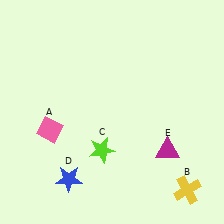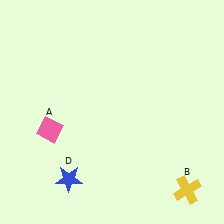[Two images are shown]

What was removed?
The magenta triangle (E), the lime star (C) were removed in Image 2.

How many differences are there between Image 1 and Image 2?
There are 2 differences between the two images.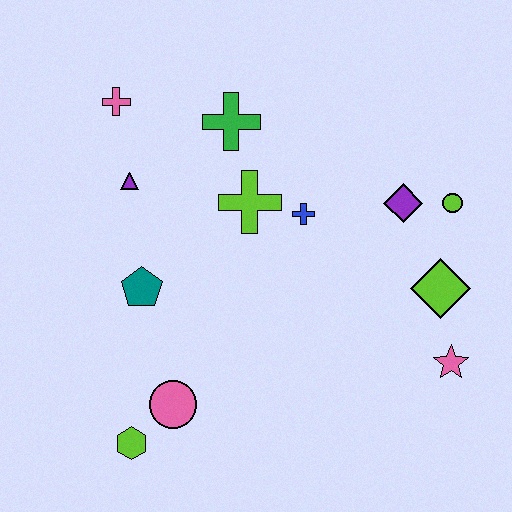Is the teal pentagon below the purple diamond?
Yes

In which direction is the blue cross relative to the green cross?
The blue cross is below the green cross.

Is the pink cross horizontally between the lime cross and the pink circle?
No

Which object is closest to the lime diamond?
The pink star is closest to the lime diamond.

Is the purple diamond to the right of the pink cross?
Yes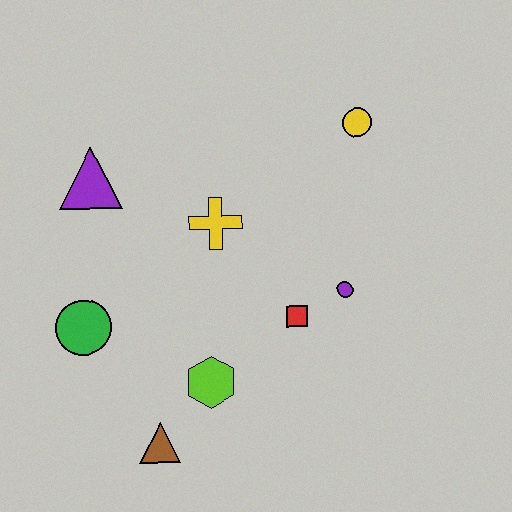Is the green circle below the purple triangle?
Yes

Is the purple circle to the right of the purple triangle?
Yes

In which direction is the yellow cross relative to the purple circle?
The yellow cross is to the left of the purple circle.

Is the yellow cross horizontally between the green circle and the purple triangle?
No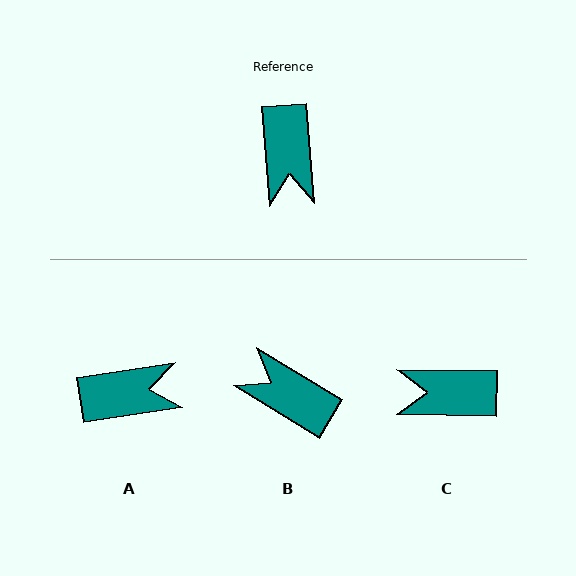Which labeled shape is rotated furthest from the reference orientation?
B, about 126 degrees away.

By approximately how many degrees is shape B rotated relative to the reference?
Approximately 126 degrees clockwise.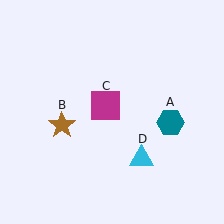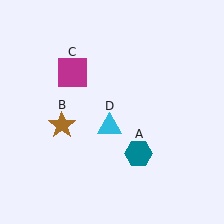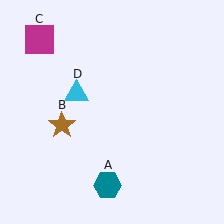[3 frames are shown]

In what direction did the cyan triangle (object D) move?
The cyan triangle (object D) moved up and to the left.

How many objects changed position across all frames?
3 objects changed position: teal hexagon (object A), magenta square (object C), cyan triangle (object D).